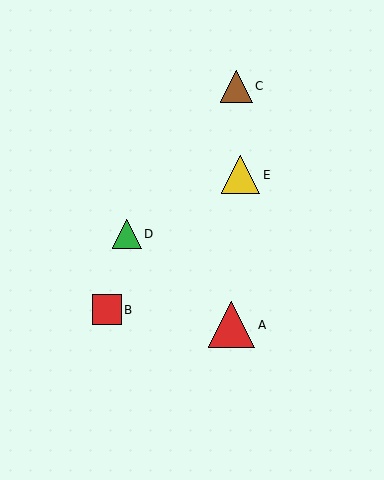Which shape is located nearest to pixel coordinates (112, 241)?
The green triangle (labeled D) at (127, 234) is nearest to that location.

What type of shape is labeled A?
Shape A is a red triangle.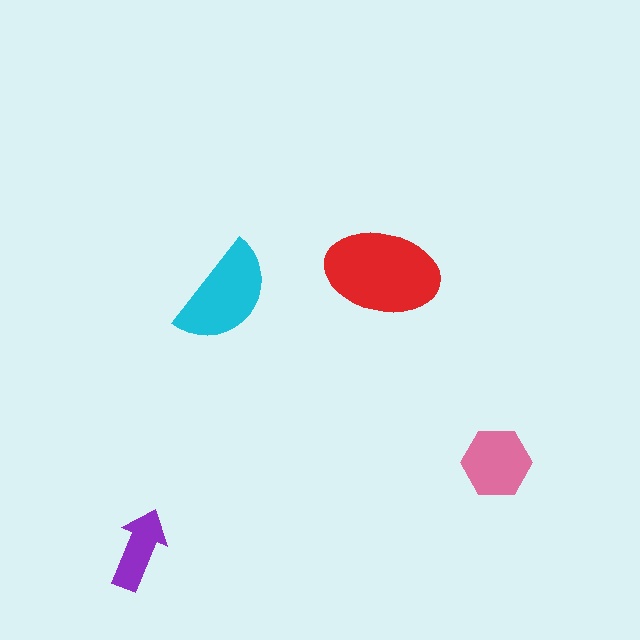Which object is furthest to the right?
The pink hexagon is rightmost.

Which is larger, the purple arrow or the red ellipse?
The red ellipse.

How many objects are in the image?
There are 4 objects in the image.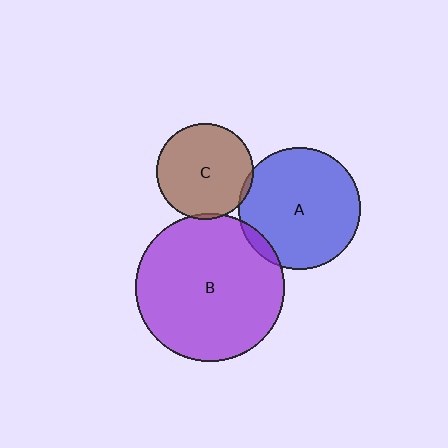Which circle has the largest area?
Circle B (purple).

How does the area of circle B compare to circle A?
Approximately 1.5 times.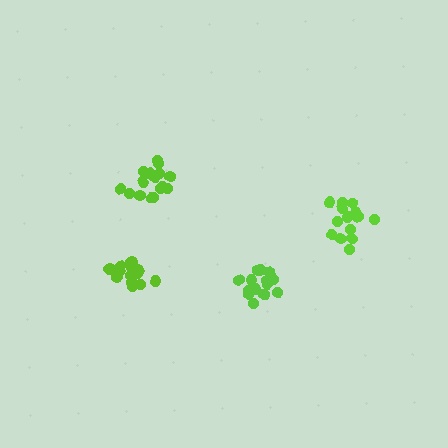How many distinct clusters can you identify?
There are 4 distinct clusters.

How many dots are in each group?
Group 1: 18 dots, Group 2: 15 dots, Group 3: 16 dots, Group 4: 18 dots (67 total).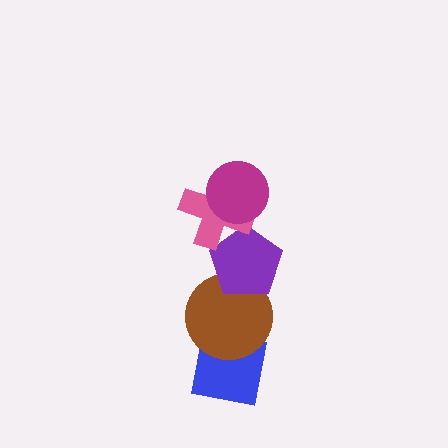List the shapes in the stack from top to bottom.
From top to bottom: the magenta circle, the pink cross, the purple pentagon, the brown circle, the blue square.